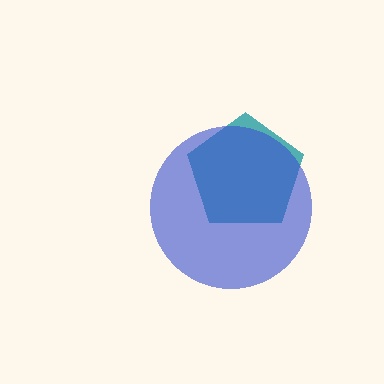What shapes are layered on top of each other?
The layered shapes are: a teal pentagon, a blue circle.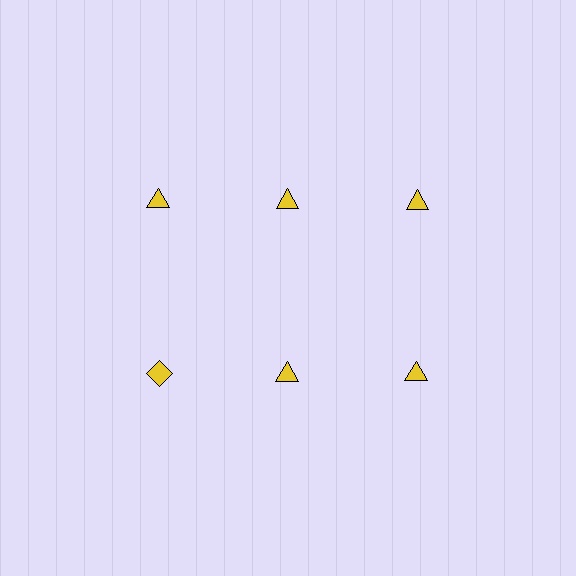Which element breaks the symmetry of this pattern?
The yellow diamond in the second row, leftmost column breaks the symmetry. All other shapes are yellow triangles.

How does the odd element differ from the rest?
It has a different shape: diamond instead of triangle.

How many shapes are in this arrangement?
There are 6 shapes arranged in a grid pattern.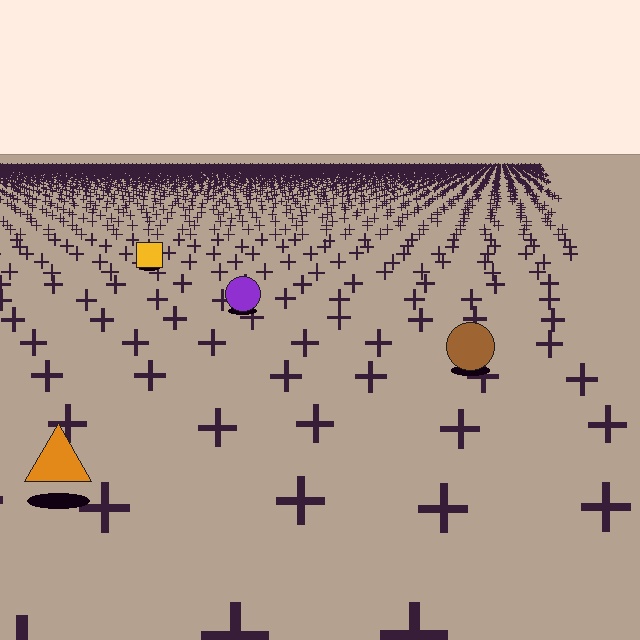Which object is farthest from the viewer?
The yellow square is farthest from the viewer. It appears smaller and the ground texture around it is denser.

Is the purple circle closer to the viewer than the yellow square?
Yes. The purple circle is closer — you can tell from the texture gradient: the ground texture is coarser near it.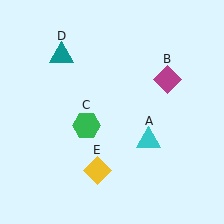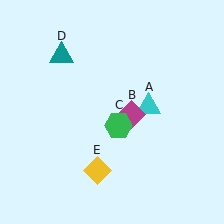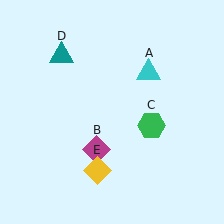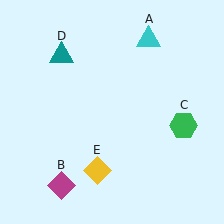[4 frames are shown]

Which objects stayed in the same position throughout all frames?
Teal triangle (object D) and yellow diamond (object E) remained stationary.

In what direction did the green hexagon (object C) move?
The green hexagon (object C) moved right.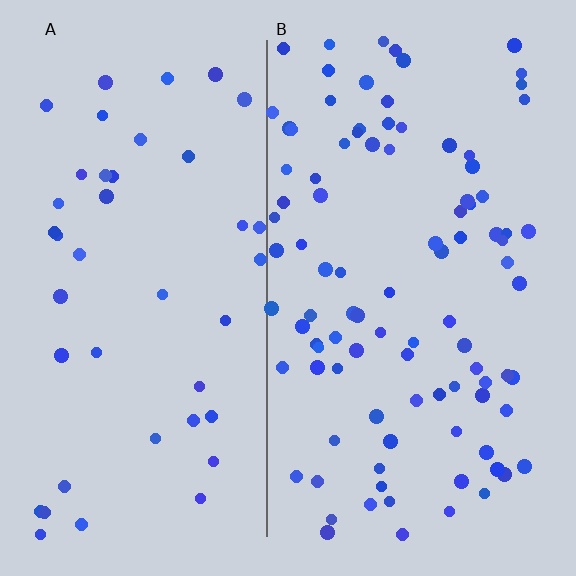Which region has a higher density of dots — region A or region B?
B (the right).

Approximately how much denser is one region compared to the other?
Approximately 2.3× — region B over region A.